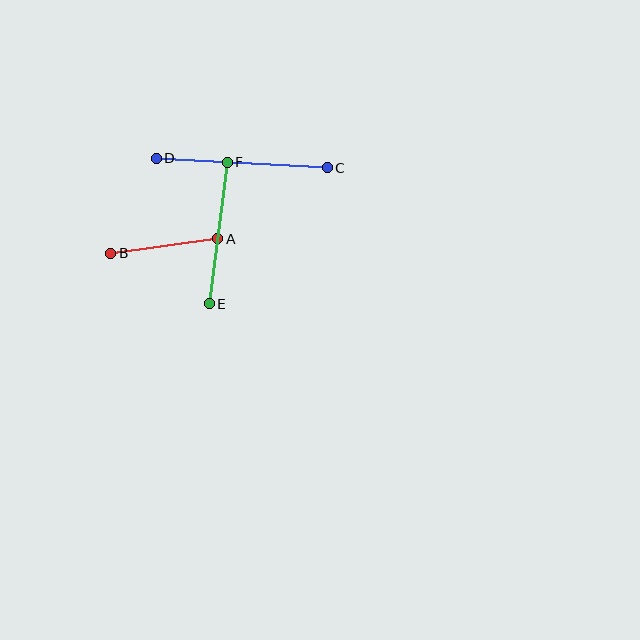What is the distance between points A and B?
The distance is approximately 108 pixels.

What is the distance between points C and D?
The distance is approximately 171 pixels.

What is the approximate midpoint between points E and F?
The midpoint is at approximately (218, 233) pixels.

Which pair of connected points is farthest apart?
Points C and D are farthest apart.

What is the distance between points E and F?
The distance is approximately 143 pixels.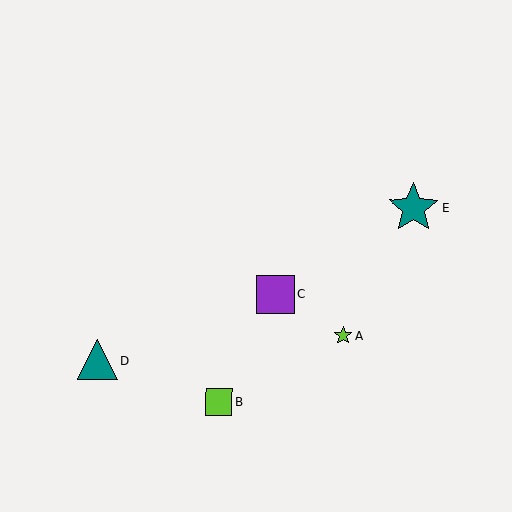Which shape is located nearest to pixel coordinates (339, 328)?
The lime star (labeled A) at (343, 336) is nearest to that location.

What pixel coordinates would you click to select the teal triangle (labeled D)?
Click at (97, 360) to select the teal triangle D.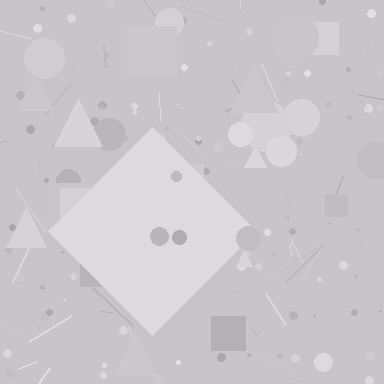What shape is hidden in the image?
A diamond is hidden in the image.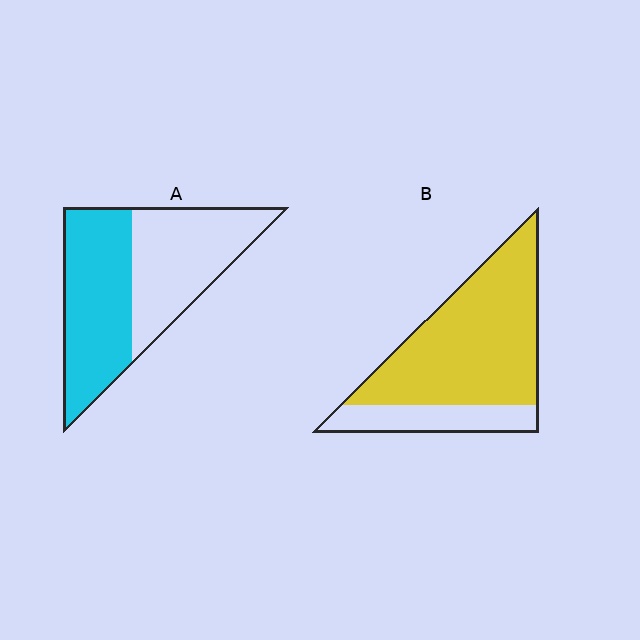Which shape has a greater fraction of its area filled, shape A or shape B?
Shape B.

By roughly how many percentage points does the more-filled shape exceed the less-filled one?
By roughly 25 percentage points (B over A).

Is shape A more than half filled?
Roughly half.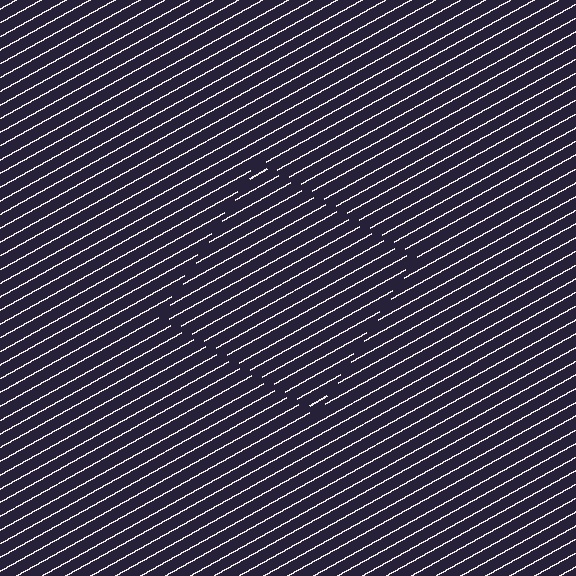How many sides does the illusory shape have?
4 sides — the line-ends trace a square.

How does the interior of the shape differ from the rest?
The interior of the shape contains the same grating, shifted by half a period — the contour is defined by the phase discontinuity where line-ends from the inner and outer gratings abut.